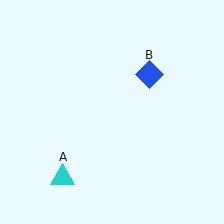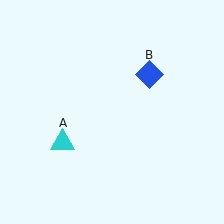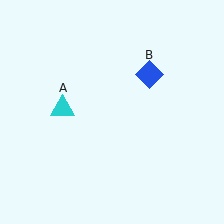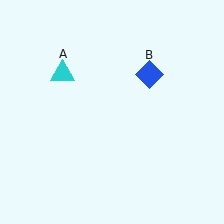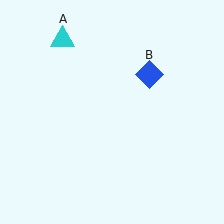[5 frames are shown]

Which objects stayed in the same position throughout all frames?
Blue diamond (object B) remained stationary.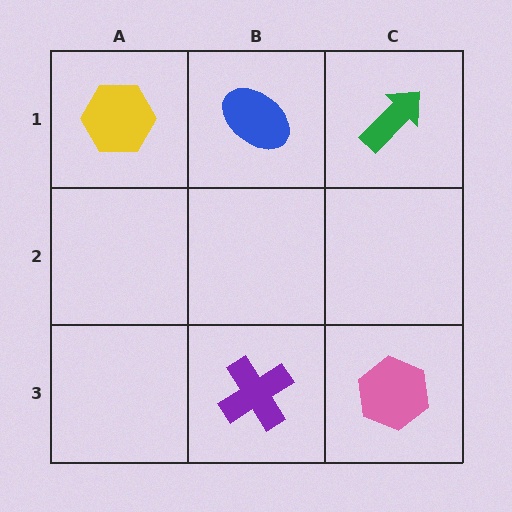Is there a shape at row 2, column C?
No, that cell is empty.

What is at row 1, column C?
A green arrow.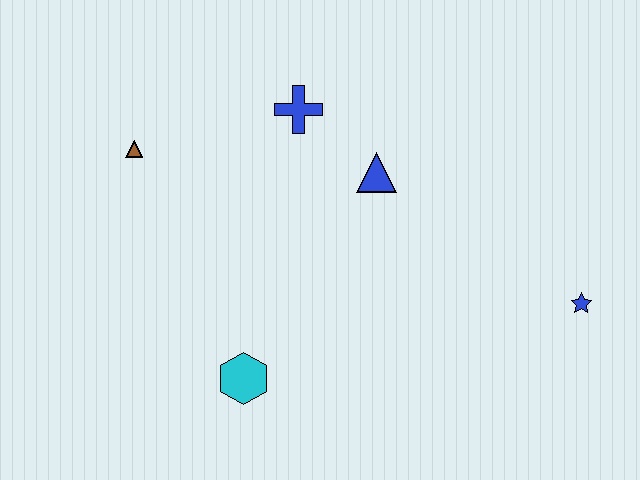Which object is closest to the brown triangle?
The blue cross is closest to the brown triangle.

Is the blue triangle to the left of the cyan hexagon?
No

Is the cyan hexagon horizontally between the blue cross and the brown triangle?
Yes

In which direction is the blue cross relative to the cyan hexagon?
The blue cross is above the cyan hexagon.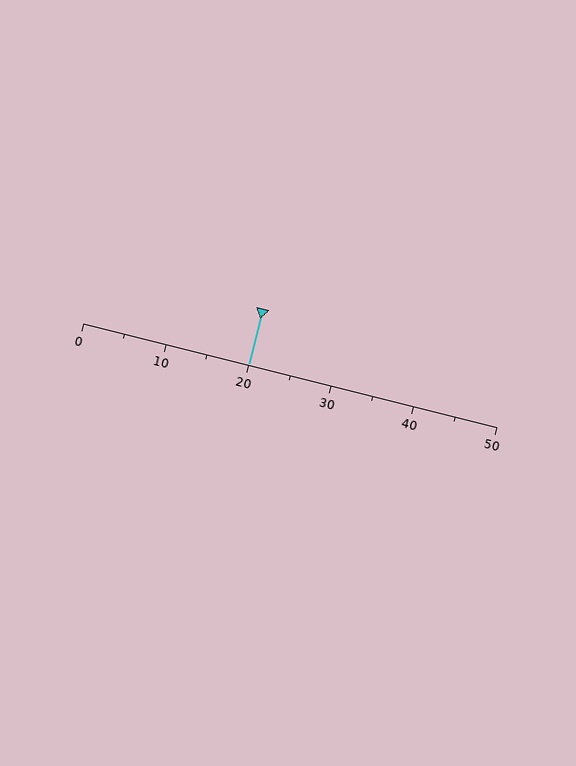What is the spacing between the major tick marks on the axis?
The major ticks are spaced 10 apart.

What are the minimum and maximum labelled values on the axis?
The axis runs from 0 to 50.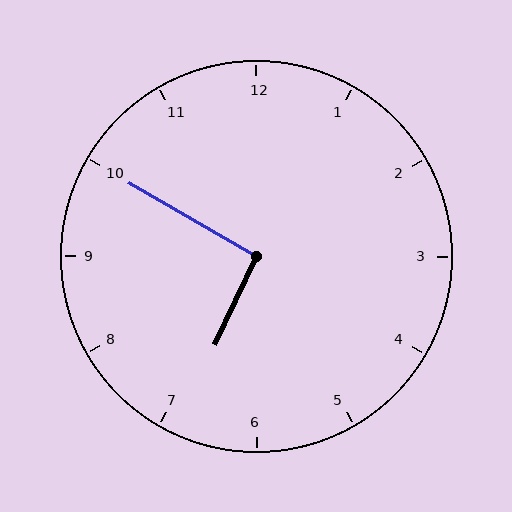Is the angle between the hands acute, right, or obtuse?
It is right.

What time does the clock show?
6:50.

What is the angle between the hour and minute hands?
Approximately 95 degrees.